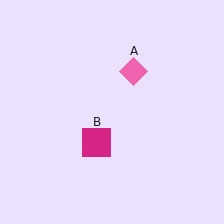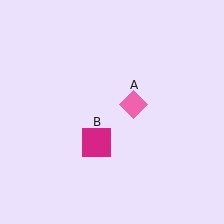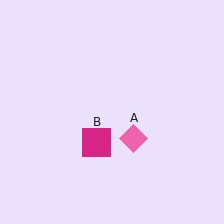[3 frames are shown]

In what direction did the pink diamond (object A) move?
The pink diamond (object A) moved down.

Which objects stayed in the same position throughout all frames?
Magenta square (object B) remained stationary.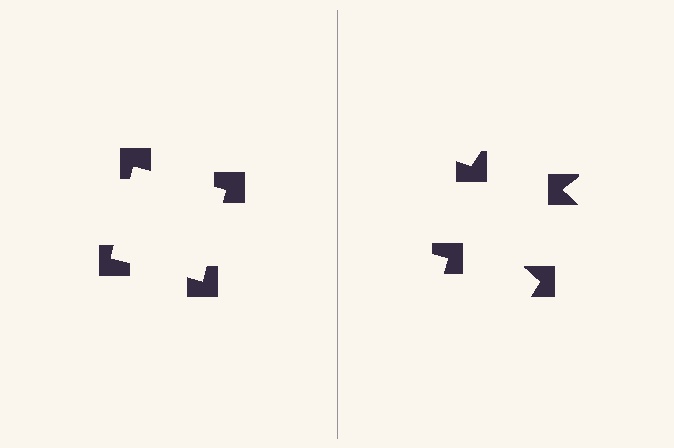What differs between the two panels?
The notched squares are positioned identically on both sides; only the wedge orientations differ. On the left they align to a square; on the right they are misaligned.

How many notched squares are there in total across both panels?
8 — 4 on each side.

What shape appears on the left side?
An illusory square.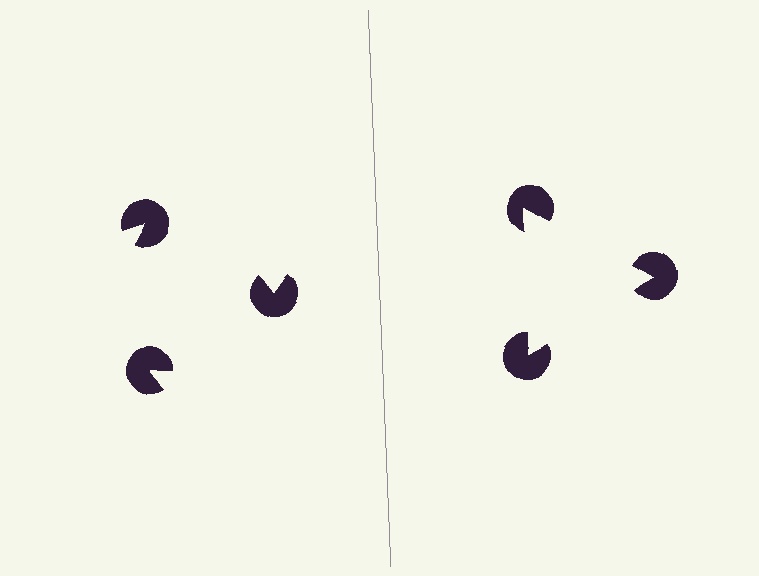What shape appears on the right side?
An illusory triangle.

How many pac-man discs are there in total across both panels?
6 — 3 on each side.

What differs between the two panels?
The pac-man discs are positioned identically on both sides; only the wedge orientations differ. On the right they align to a triangle; on the left they are misaligned.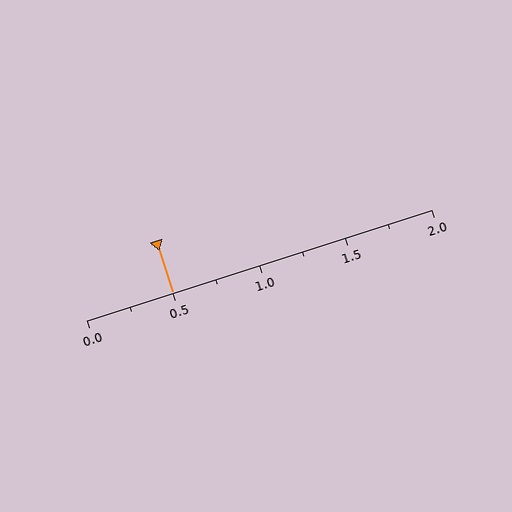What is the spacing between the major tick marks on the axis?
The major ticks are spaced 0.5 apart.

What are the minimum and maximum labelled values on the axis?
The axis runs from 0.0 to 2.0.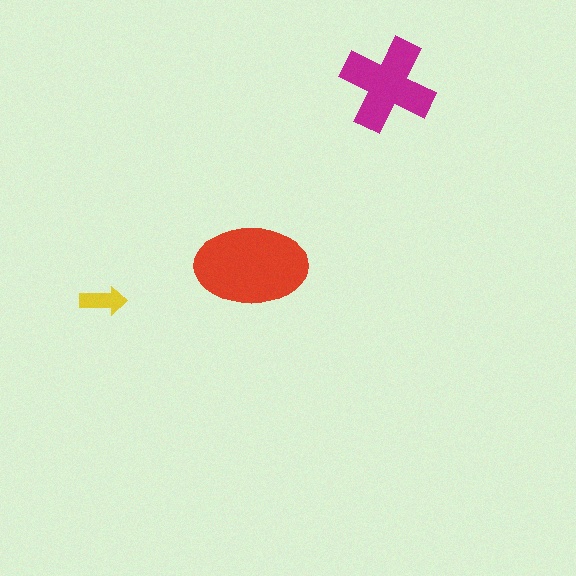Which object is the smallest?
The yellow arrow.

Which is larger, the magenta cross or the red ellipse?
The red ellipse.